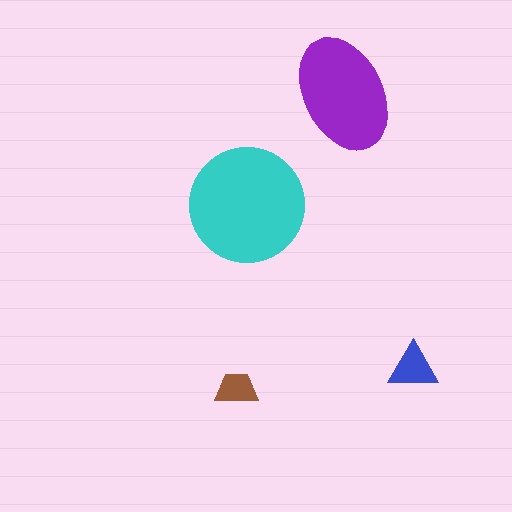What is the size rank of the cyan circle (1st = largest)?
1st.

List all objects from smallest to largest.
The brown trapezoid, the blue triangle, the purple ellipse, the cyan circle.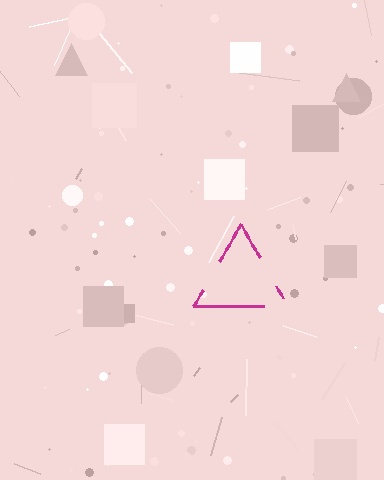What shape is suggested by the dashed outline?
The dashed outline suggests a triangle.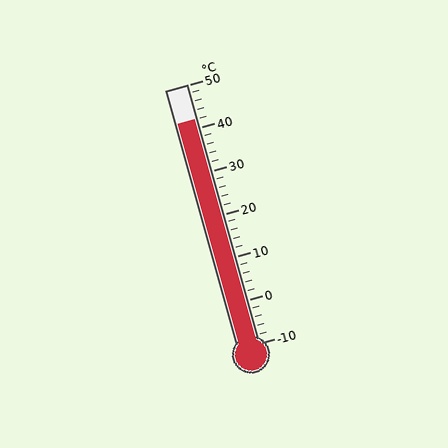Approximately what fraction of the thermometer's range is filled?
The thermometer is filled to approximately 85% of its range.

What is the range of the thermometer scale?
The thermometer scale ranges from -10°C to 50°C.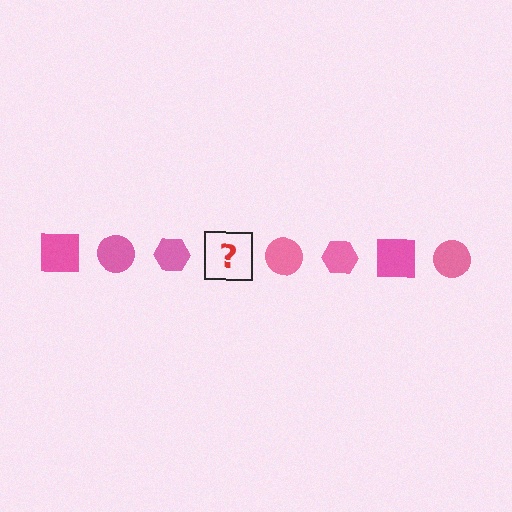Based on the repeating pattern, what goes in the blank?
The blank should be a pink square.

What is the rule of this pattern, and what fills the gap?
The rule is that the pattern cycles through square, circle, hexagon shapes in pink. The gap should be filled with a pink square.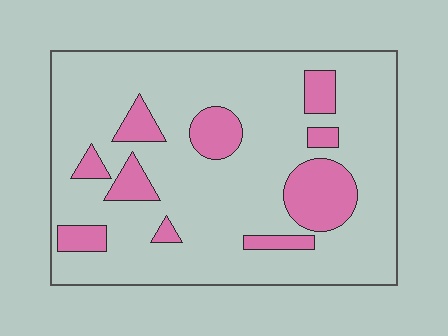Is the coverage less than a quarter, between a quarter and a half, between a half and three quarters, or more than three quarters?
Less than a quarter.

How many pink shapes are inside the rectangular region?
10.